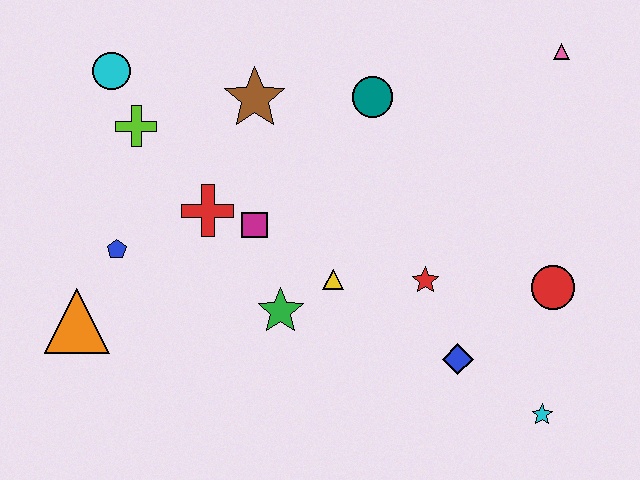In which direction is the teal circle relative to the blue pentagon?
The teal circle is to the right of the blue pentagon.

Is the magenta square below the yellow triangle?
No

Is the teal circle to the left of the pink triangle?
Yes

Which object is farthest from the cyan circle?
The cyan star is farthest from the cyan circle.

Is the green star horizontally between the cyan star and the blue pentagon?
Yes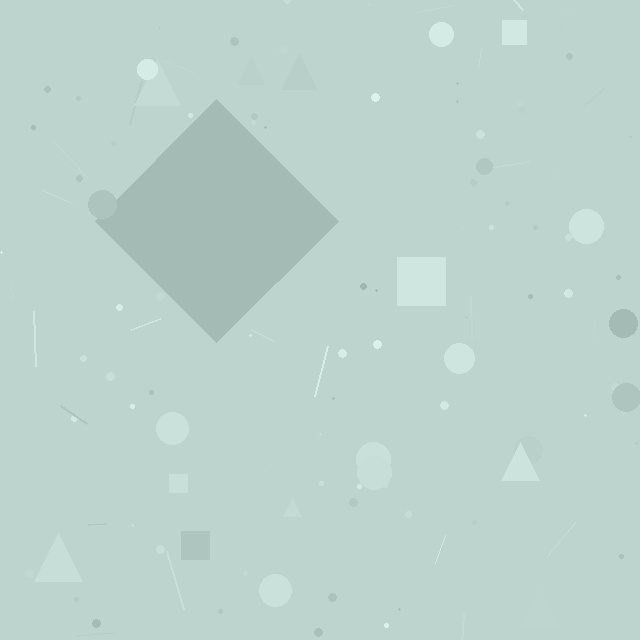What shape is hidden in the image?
A diamond is hidden in the image.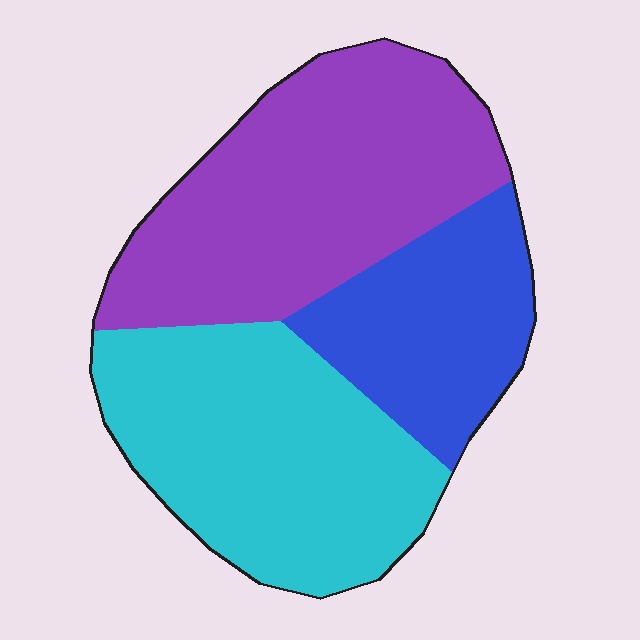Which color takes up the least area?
Blue, at roughly 20%.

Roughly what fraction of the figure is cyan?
Cyan takes up between a third and a half of the figure.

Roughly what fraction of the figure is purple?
Purple covers around 40% of the figure.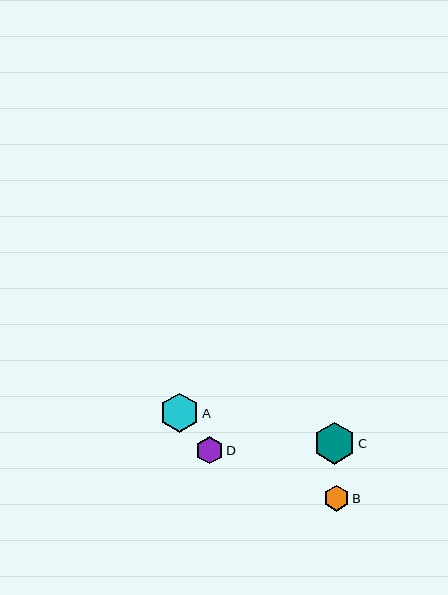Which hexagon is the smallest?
Hexagon B is the smallest with a size of approximately 26 pixels.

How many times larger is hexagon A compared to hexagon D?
Hexagon A is approximately 1.4 times the size of hexagon D.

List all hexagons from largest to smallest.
From largest to smallest: C, A, D, B.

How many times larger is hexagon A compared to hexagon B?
Hexagon A is approximately 1.5 times the size of hexagon B.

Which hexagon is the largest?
Hexagon C is the largest with a size of approximately 42 pixels.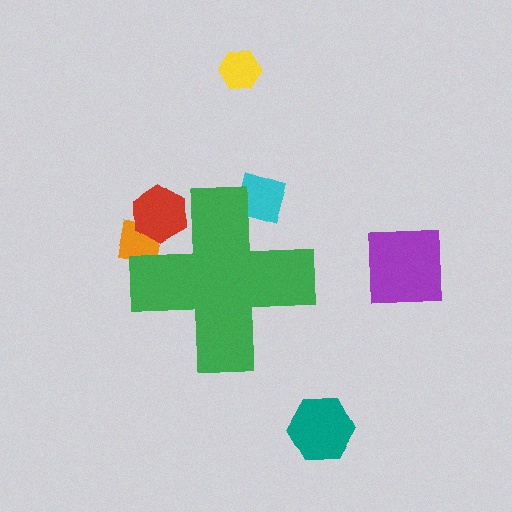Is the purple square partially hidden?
No, the purple square is fully visible.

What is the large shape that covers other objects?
A green cross.